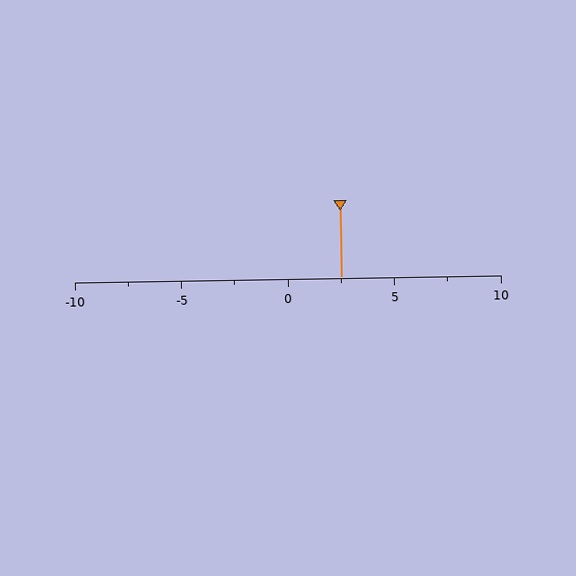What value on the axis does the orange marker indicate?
The marker indicates approximately 2.5.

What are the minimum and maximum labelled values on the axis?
The axis runs from -10 to 10.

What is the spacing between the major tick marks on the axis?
The major ticks are spaced 5 apart.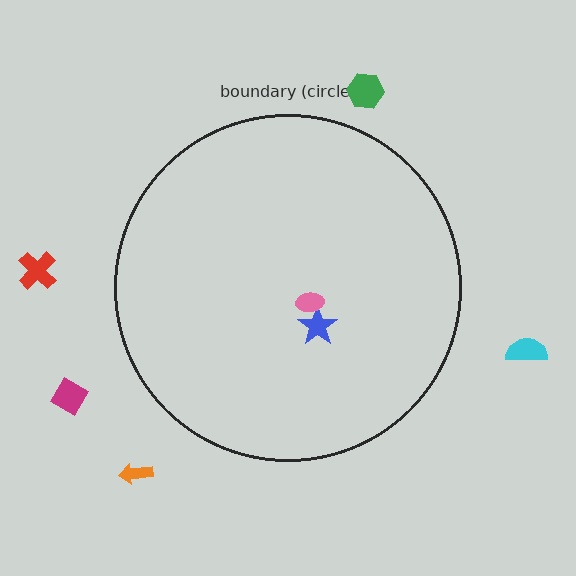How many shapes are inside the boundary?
2 inside, 5 outside.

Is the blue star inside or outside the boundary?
Inside.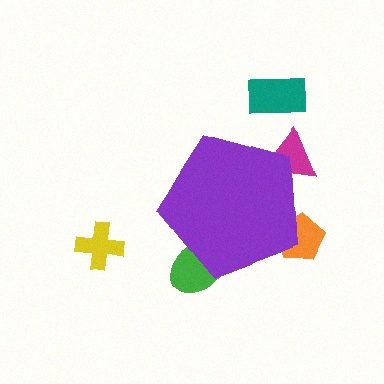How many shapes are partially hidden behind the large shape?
3 shapes are partially hidden.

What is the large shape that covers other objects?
A purple pentagon.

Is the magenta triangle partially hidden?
Yes, the magenta triangle is partially hidden behind the purple pentagon.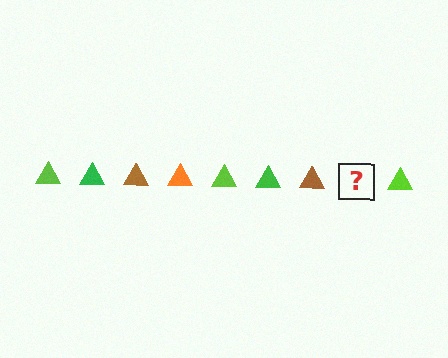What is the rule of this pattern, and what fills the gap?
The rule is that the pattern cycles through lime, green, brown, orange triangles. The gap should be filled with an orange triangle.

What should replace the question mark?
The question mark should be replaced with an orange triangle.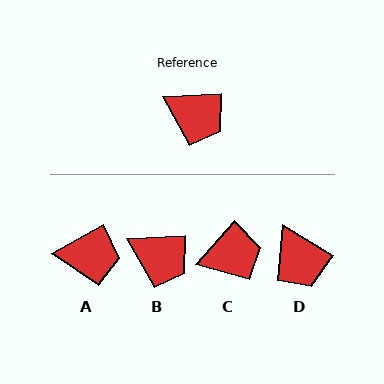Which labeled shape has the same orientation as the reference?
B.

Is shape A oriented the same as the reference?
No, it is off by about 26 degrees.